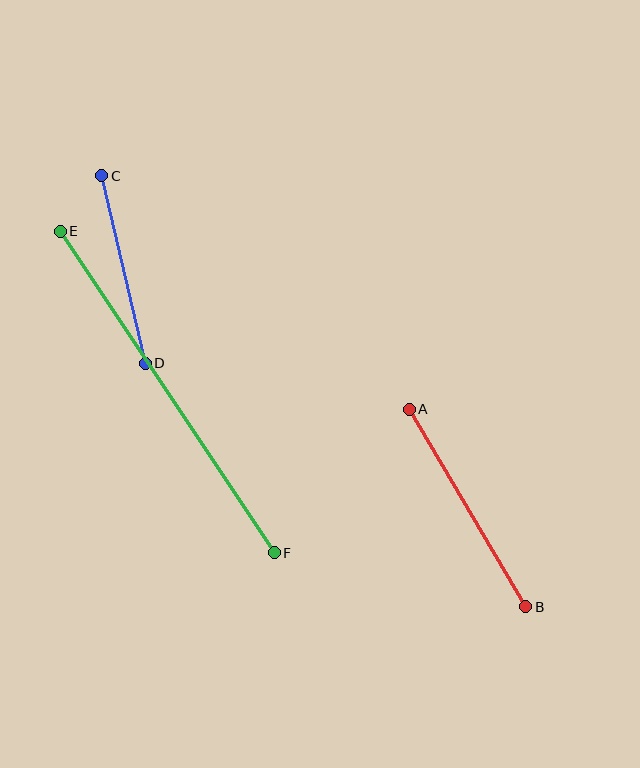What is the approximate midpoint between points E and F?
The midpoint is at approximately (167, 392) pixels.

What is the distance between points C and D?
The distance is approximately 192 pixels.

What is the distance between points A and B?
The distance is approximately 229 pixels.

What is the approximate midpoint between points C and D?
The midpoint is at approximately (123, 269) pixels.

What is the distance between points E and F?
The distance is approximately 386 pixels.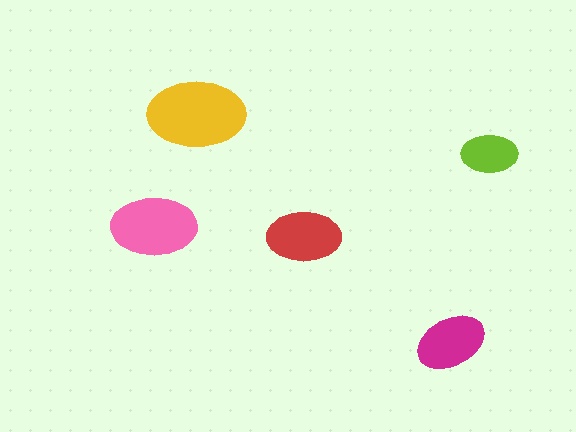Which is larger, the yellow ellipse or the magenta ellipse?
The yellow one.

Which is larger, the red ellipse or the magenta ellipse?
The red one.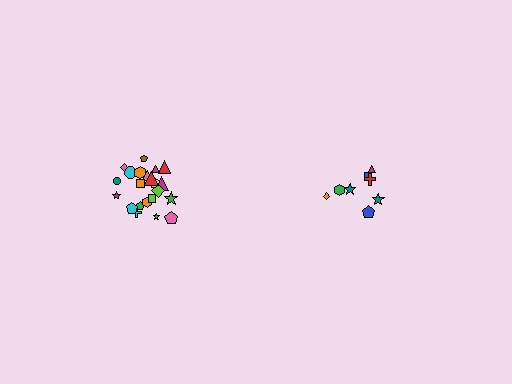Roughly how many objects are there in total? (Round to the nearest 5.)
Roughly 30 objects in total.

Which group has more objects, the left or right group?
The left group.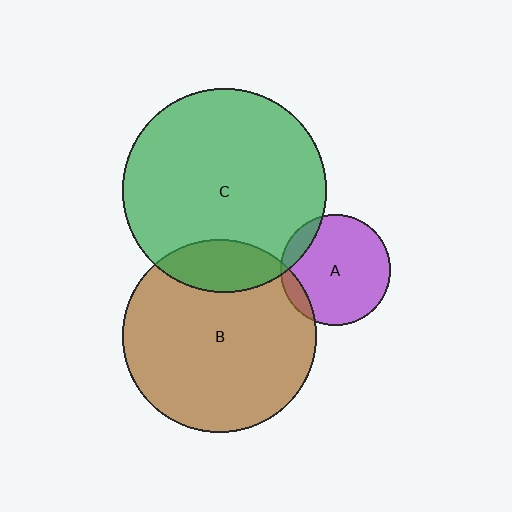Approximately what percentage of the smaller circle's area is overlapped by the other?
Approximately 15%.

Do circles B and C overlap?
Yes.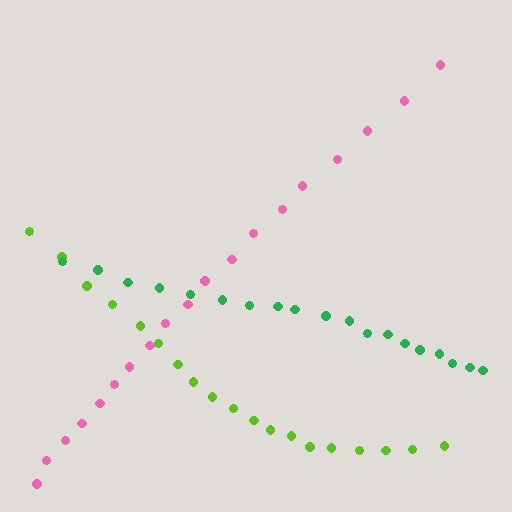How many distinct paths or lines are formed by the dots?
There are 3 distinct paths.